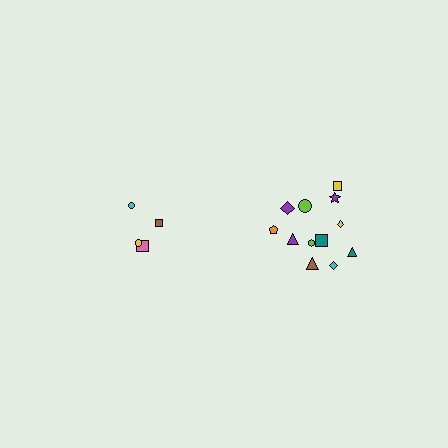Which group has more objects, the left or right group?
The right group.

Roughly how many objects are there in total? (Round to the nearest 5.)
Roughly 15 objects in total.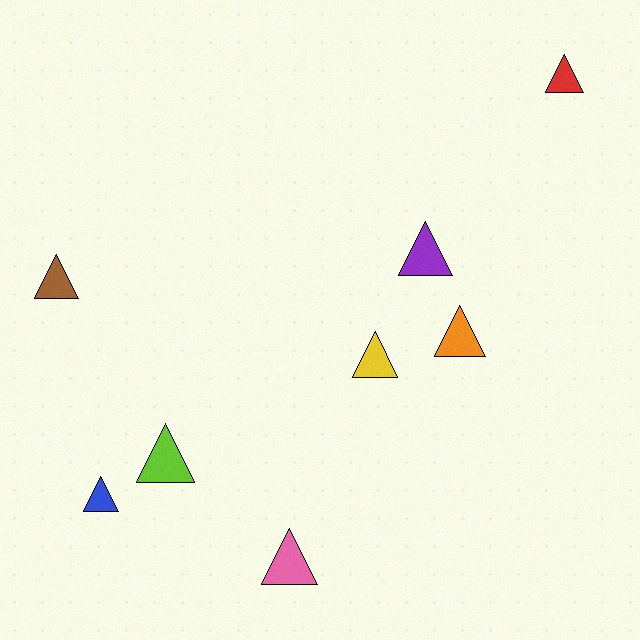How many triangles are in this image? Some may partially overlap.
There are 8 triangles.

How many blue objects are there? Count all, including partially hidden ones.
There is 1 blue object.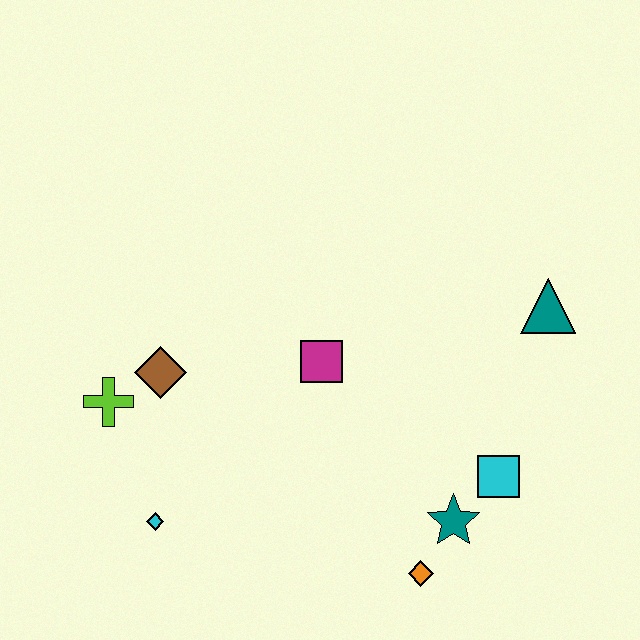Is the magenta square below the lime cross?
No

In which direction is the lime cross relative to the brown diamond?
The lime cross is to the left of the brown diamond.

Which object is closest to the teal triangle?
The cyan square is closest to the teal triangle.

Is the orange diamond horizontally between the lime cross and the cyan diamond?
No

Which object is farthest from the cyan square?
The lime cross is farthest from the cyan square.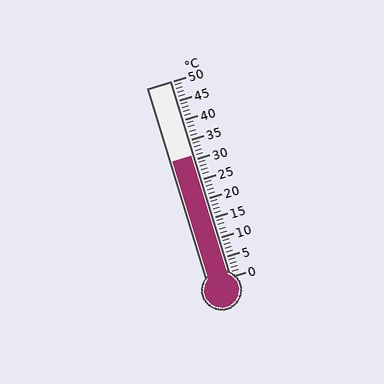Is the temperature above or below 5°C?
The temperature is above 5°C.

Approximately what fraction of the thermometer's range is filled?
The thermometer is filled to approximately 60% of its range.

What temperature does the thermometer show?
The thermometer shows approximately 31°C.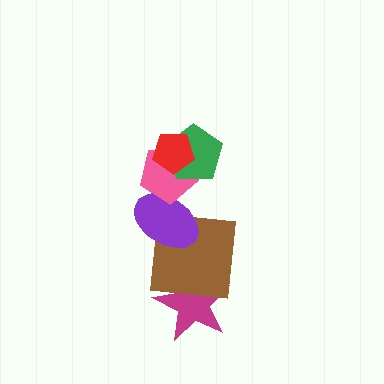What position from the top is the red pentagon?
The red pentagon is 1st from the top.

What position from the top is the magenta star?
The magenta star is 6th from the top.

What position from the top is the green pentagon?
The green pentagon is 2nd from the top.